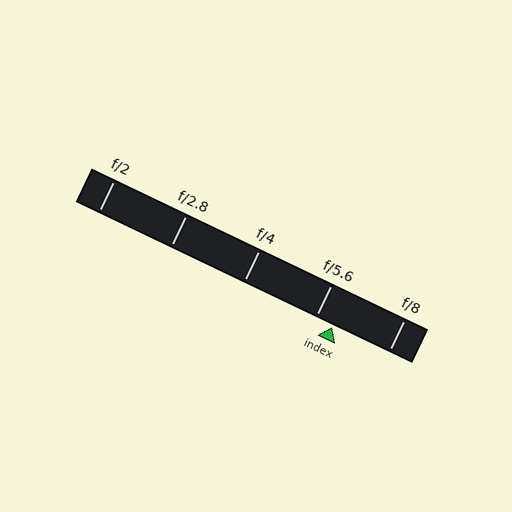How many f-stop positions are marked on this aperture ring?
There are 5 f-stop positions marked.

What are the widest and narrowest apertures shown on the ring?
The widest aperture shown is f/2 and the narrowest is f/8.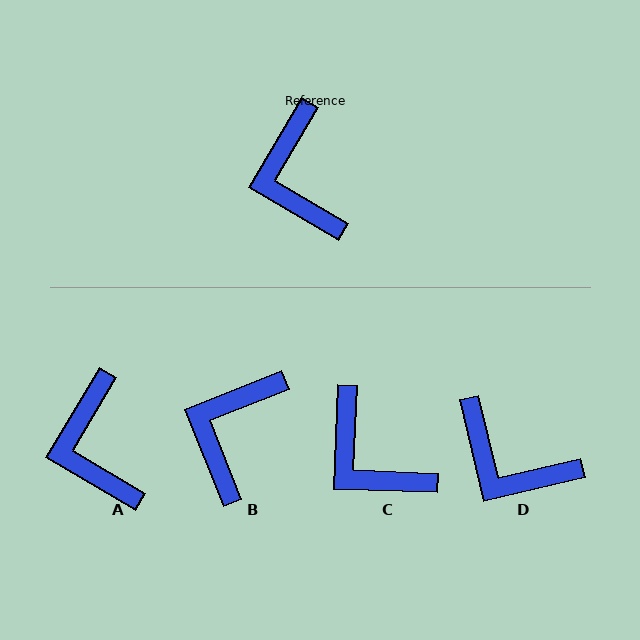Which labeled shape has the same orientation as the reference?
A.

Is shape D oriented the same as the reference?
No, it is off by about 44 degrees.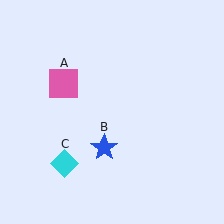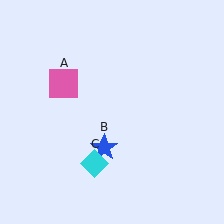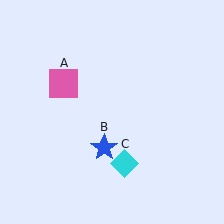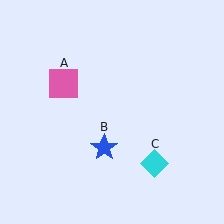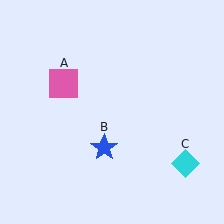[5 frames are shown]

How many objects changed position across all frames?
1 object changed position: cyan diamond (object C).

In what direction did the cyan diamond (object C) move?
The cyan diamond (object C) moved right.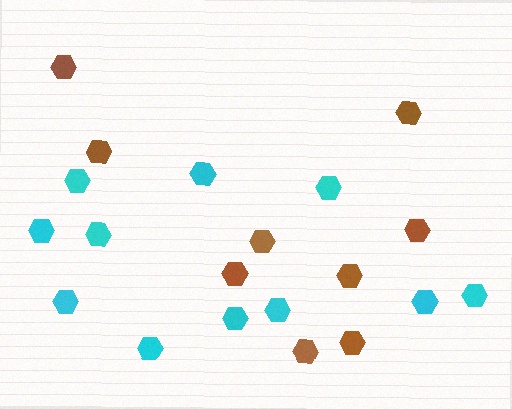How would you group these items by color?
There are 2 groups: one group of cyan hexagons (11) and one group of brown hexagons (9).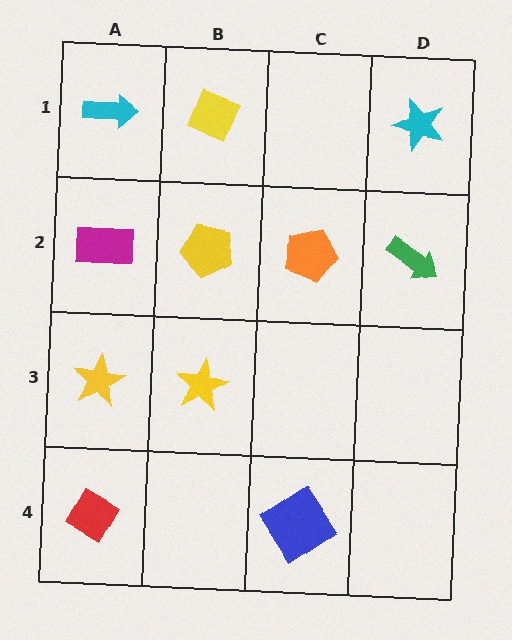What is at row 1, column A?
A cyan arrow.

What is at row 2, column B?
A yellow pentagon.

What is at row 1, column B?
A yellow diamond.